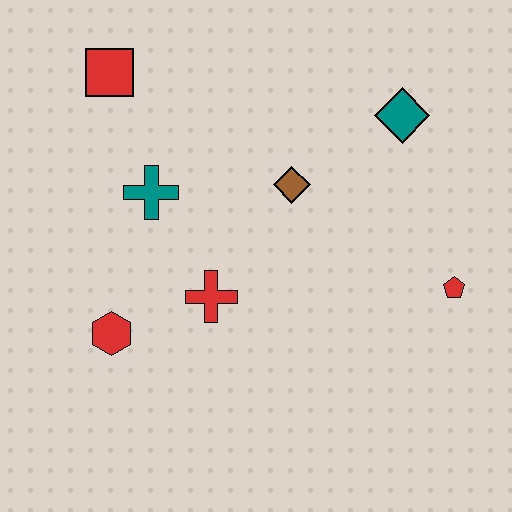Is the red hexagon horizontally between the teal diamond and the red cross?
No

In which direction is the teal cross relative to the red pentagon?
The teal cross is to the left of the red pentagon.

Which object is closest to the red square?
The teal cross is closest to the red square.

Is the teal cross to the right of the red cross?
No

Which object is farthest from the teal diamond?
The red hexagon is farthest from the teal diamond.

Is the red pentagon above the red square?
No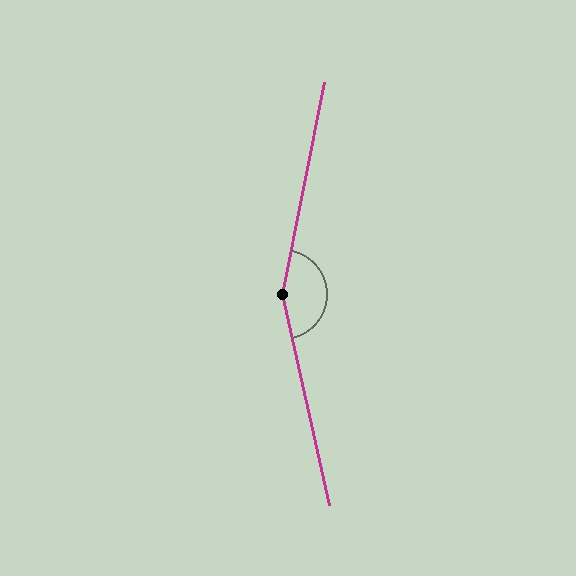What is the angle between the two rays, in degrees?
Approximately 156 degrees.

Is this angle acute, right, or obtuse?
It is obtuse.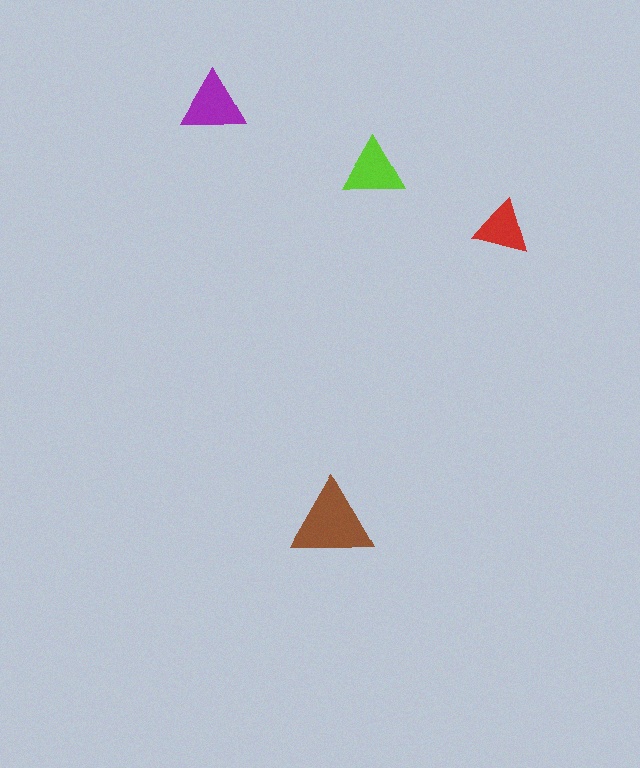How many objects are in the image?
There are 4 objects in the image.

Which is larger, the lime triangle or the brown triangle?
The brown one.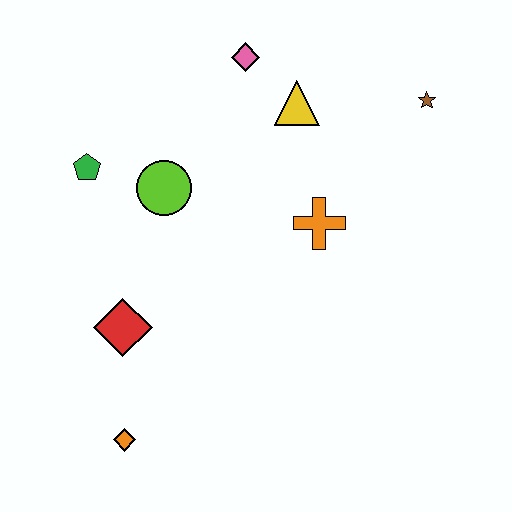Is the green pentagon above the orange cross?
Yes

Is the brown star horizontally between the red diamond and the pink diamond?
No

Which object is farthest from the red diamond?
The brown star is farthest from the red diamond.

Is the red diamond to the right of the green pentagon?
Yes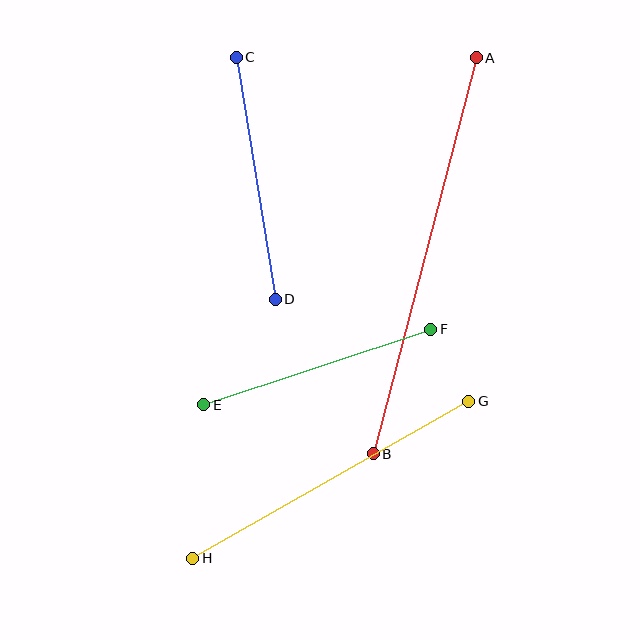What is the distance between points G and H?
The distance is approximately 318 pixels.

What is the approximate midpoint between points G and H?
The midpoint is at approximately (331, 480) pixels.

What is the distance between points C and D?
The distance is approximately 245 pixels.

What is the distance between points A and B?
The distance is approximately 409 pixels.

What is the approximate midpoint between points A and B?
The midpoint is at approximately (425, 256) pixels.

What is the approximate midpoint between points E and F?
The midpoint is at approximately (317, 367) pixels.